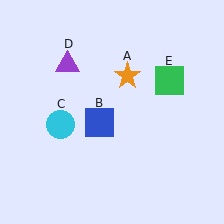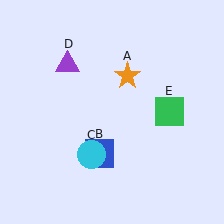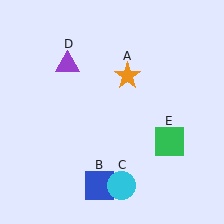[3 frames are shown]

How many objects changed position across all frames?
3 objects changed position: blue square (object B), cyan circle (object C), green square (object E).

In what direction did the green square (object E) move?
The green square (object E) moved down.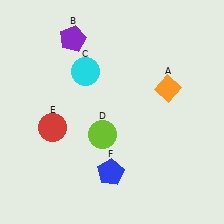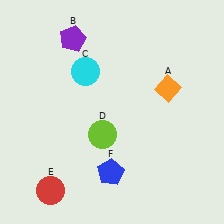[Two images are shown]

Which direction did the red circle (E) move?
The red circle (E) moved down.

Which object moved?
The red circle (E) moved down.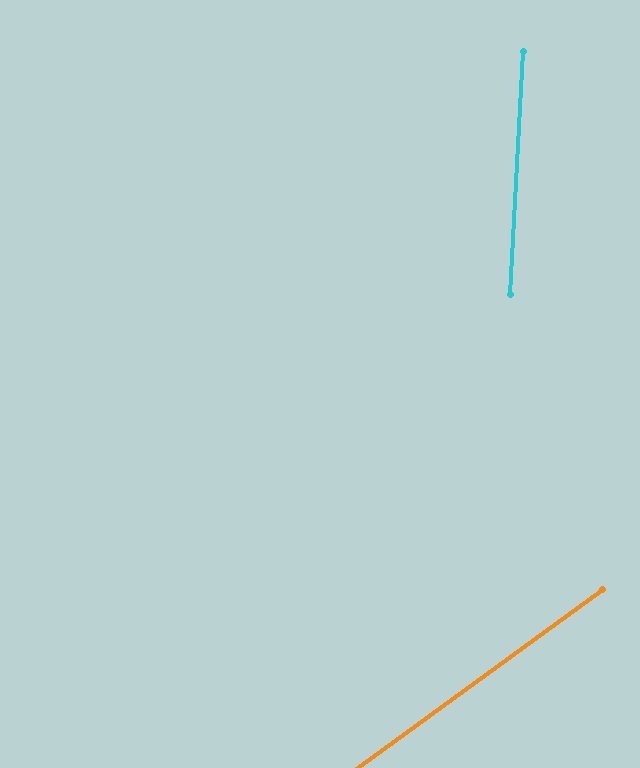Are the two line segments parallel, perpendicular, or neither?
Neither parallel nor perpendicular — they differ by about 51°.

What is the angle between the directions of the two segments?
Approximately 51 degrees.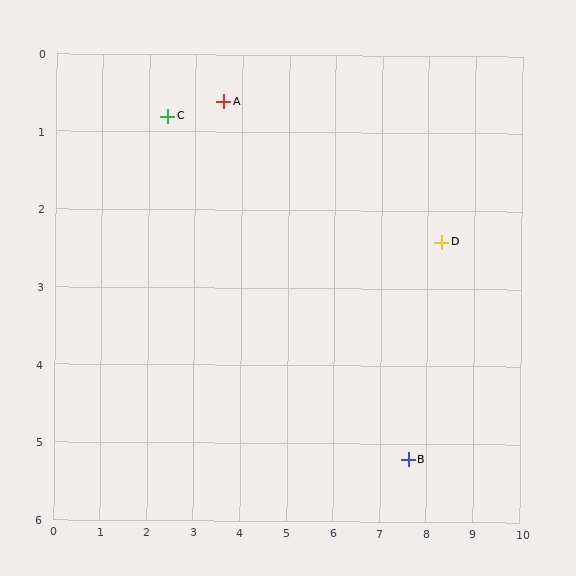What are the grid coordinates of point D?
Point D is at approximately (8.3, 2.4).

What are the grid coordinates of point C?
Point C is at approximately (2.4, 0.8).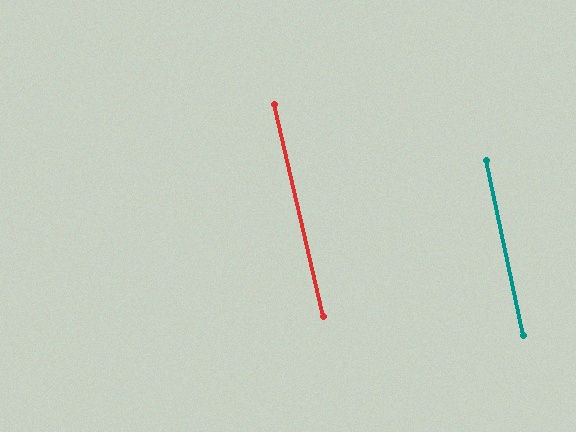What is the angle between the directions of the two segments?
Approximately 1 degree.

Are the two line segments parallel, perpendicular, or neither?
Parallel — their directions differ by only 0.9°.